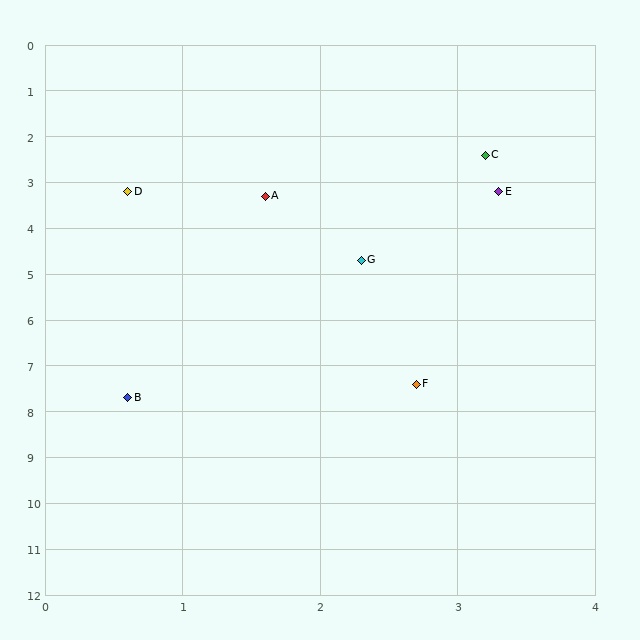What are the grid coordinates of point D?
Point D is at approximately (0.6, 3.2).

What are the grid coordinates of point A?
Point A is at approximately (1.6, 3.3).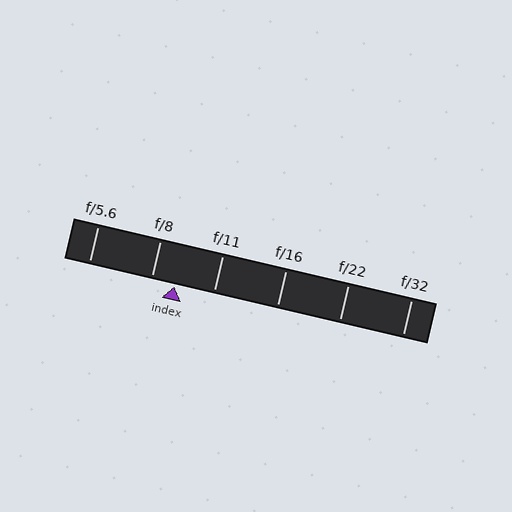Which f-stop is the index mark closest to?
The index mark is closest to f/8.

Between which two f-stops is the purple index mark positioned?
The index mark is between f/8 and f/11.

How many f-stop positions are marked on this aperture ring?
There are 6 f-stop positions marked.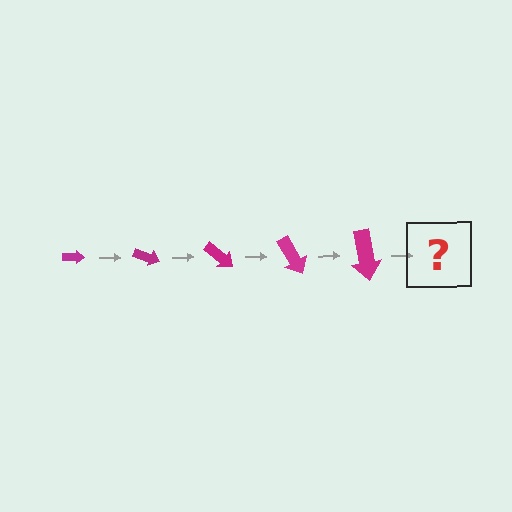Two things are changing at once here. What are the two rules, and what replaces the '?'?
The two rules are that the arrow grows larger each step and it rotates 20 degrees each step. The '?' should be an arrow, larger than the previous one and rotated 100 degrees from the start.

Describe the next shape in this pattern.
It should be an arrow, larger than the previous one and rotated 100 degrees from the start.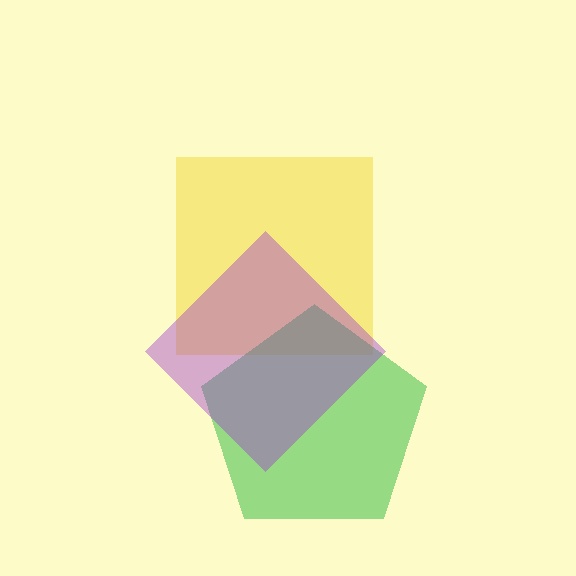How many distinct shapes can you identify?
There are 3 distinct shapes: a yellow square, a green pentagon, a purple diamond.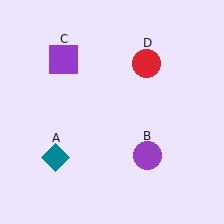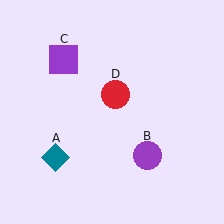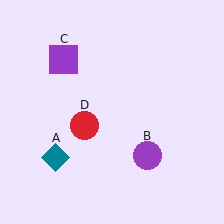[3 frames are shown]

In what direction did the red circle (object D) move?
The red circle (object D) moved down and to the left.